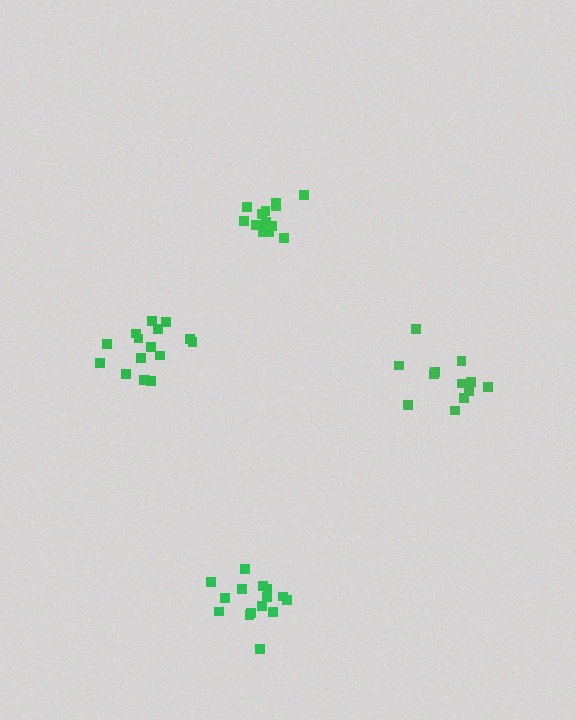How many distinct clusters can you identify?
There are 4 distinct clusters.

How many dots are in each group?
Group 1: 13 dots, Group 2: 16 dots, Group 3: 15 dots, Group 4: 13 dots (57 total).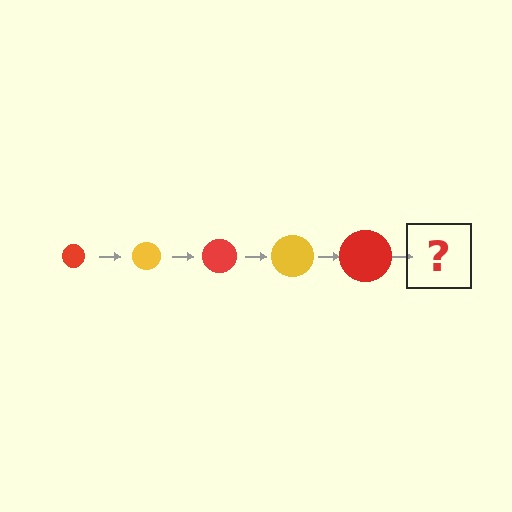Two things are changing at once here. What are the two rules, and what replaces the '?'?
The two rules are that the circle grows larger each step and the color cycles through red and yellow. The '?' should be a yellow circle, larger than the previous one.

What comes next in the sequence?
The next element should be a yellow circle, larger than the previous one.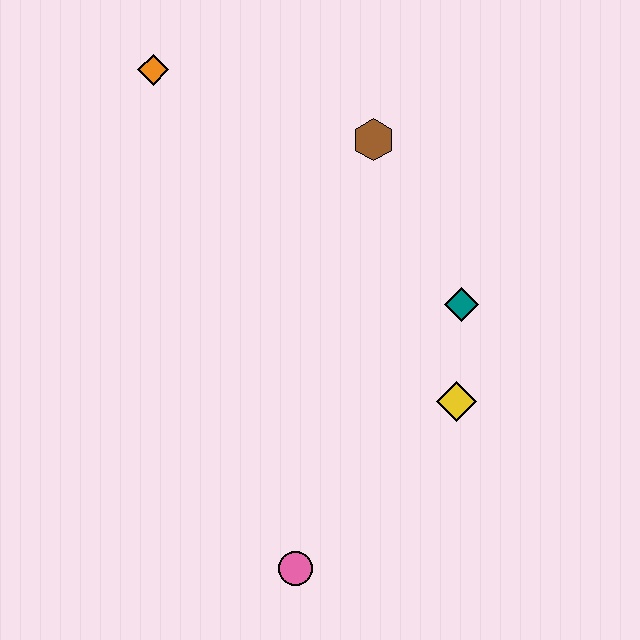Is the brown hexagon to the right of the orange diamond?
Yes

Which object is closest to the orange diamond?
The brown hexagon is closest to the orange diamond.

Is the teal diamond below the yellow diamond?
No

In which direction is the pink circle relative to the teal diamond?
The pink circle is below the teal diamond.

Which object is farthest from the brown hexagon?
The pink circle is farthest from the brown hexagon.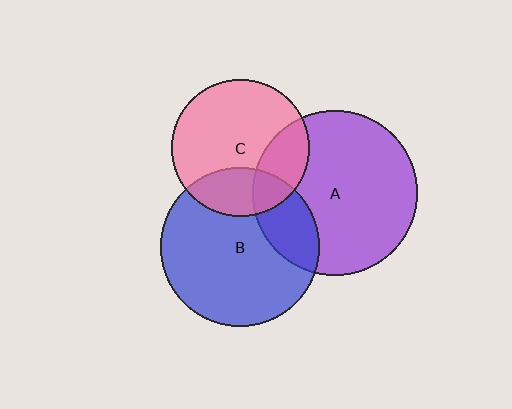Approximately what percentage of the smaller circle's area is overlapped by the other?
Approximately 25%.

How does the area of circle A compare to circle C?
Approximately 1.4 times.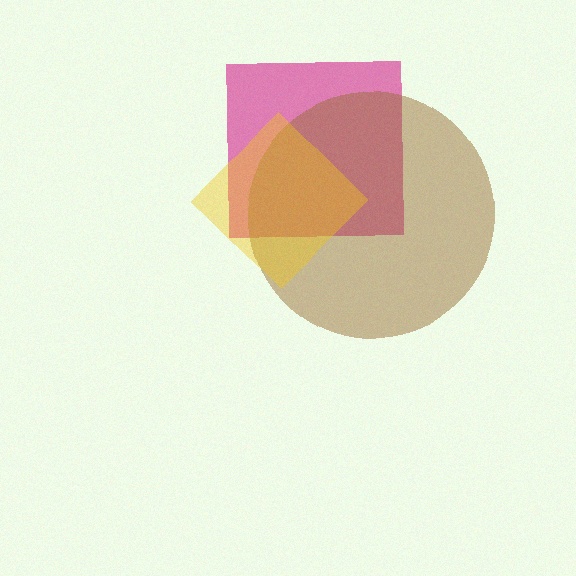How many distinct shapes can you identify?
There are 3 distinct shapes: a magenta square, a brown circle, a yellow diamond.